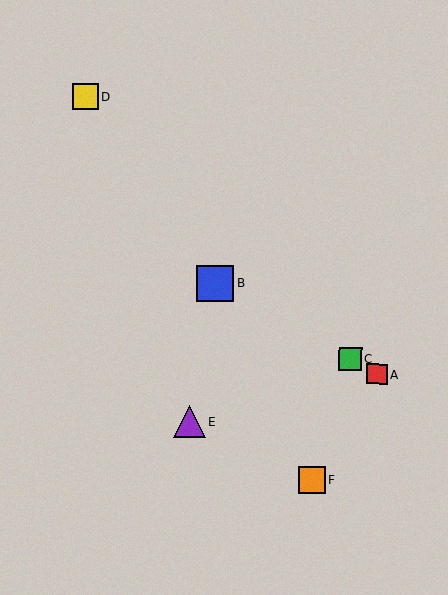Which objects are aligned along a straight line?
Objects A, B, C are aligned along a straight line.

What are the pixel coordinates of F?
Object F is at (312, 480).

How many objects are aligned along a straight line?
3 objects (A, B, C) are aligned along a straight line.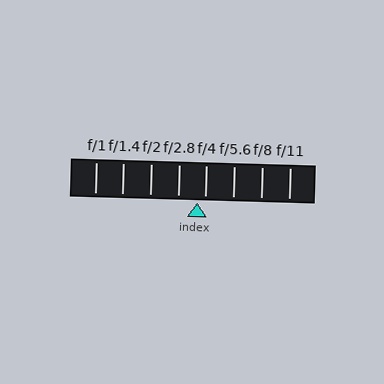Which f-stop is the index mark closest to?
The index mark is closest to f/4.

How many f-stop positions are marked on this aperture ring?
There are 8 f-stop positions marked.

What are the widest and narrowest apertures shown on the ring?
The widest aperture shown is f/1 and the narrowest is f/11.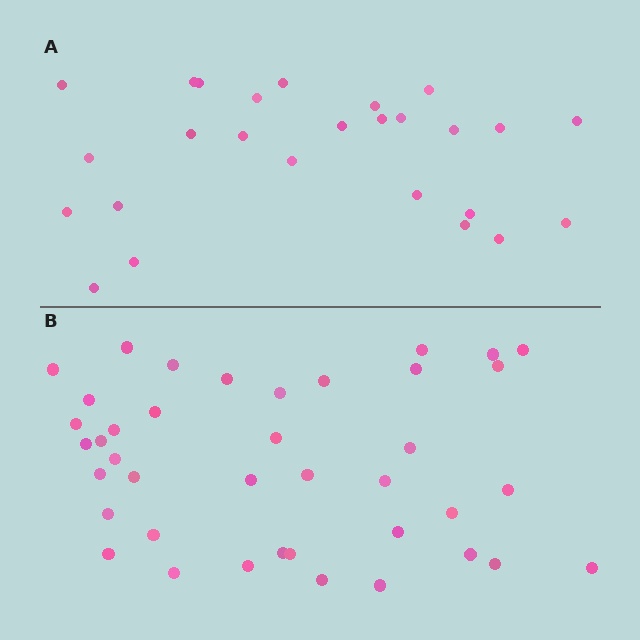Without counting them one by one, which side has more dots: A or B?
Region B (the bottom region) has more dots.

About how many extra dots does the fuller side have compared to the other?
Region B has approximately 15 more dots than region A.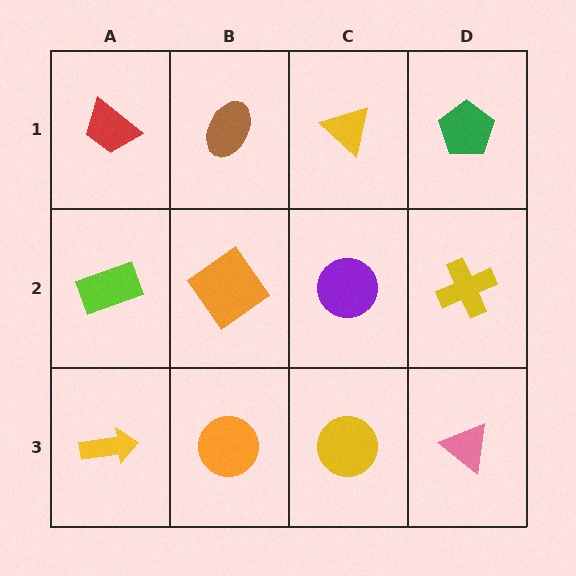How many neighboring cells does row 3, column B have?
3.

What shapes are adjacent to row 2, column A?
A red trapezoid (row 1, column A), a yellow arrow (row 3, column A), an orange diamond (row 2, column B).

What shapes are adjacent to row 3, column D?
A yellow cross (row 2, column D), a yellow circle (row 3, column C).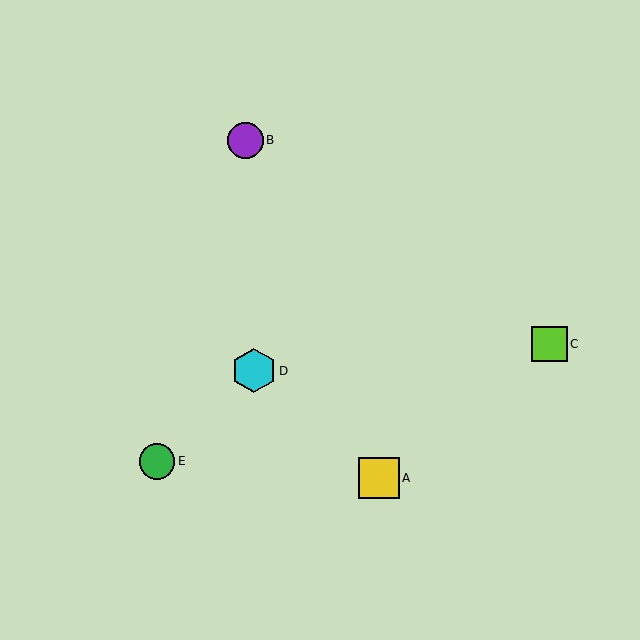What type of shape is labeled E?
Shape E is a green circle.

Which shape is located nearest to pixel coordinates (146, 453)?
The green circle (labeled E) at (157, 461) is nearest to that location.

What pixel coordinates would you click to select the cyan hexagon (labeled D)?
Click at (254, 371) to select the cyan hexagon D.